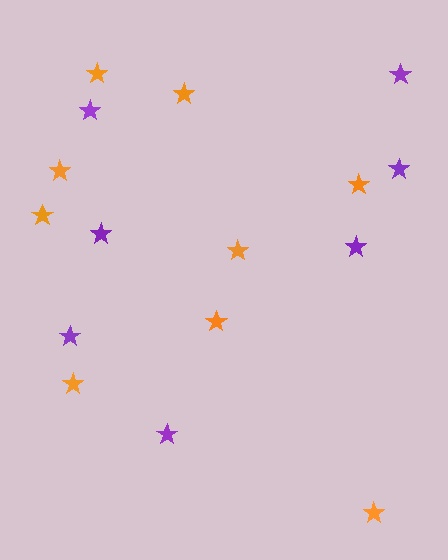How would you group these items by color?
There are 2 groups: one group of purple stars (7) and one group of orange stars (9).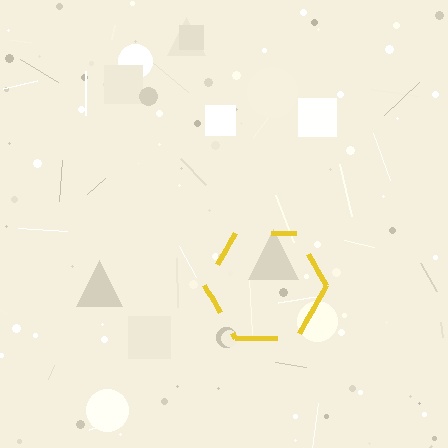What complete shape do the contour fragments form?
The contour fragments form a hexagon.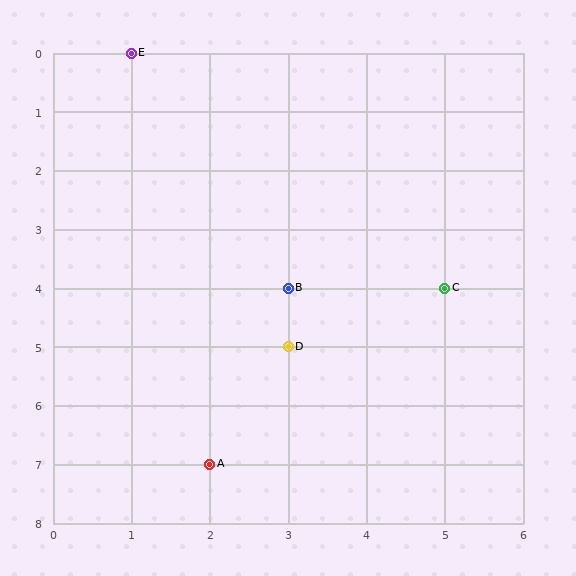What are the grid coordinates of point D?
Point D is at grid coordinates (3, 5).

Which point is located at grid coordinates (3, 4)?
Point B is at (3, 4).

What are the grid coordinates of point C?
Point C is at grid coordinates (5, 4).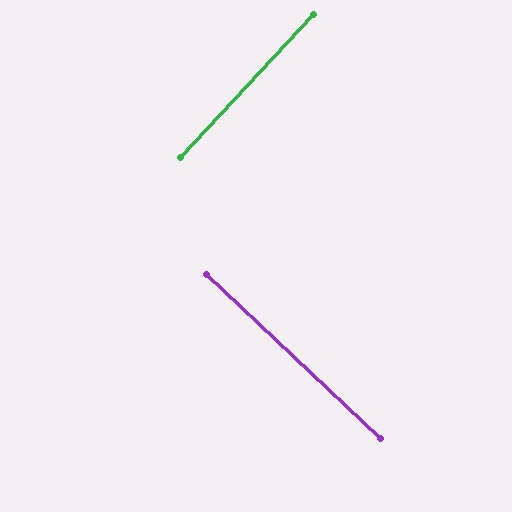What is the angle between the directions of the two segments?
Approximately 89 degrees.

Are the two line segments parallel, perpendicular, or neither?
Perpendicular — they meet at approximately 89°.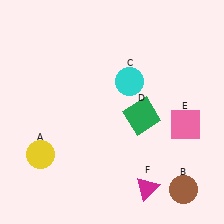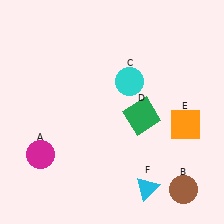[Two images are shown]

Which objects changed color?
A changed from yellow to magenta. E changed from pink to orange. F changed from magenta to cyan.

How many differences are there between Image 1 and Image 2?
There are 3 differences between the two images.